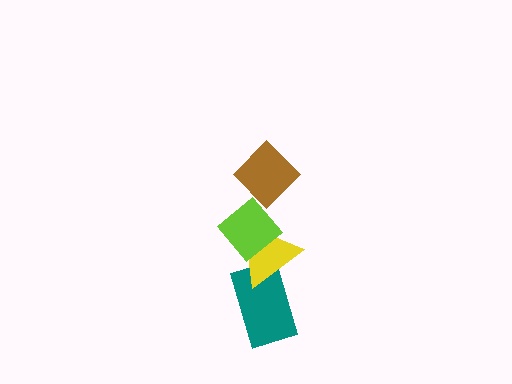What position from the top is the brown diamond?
The brown diamond is 1st from the top.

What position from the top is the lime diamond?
The lime diamond is 2nd from the top.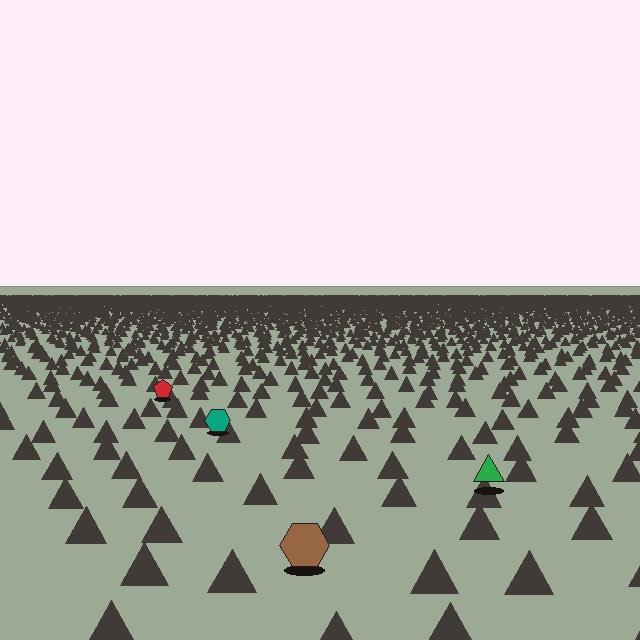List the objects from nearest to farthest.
From nearest to farthest: the brown hexagon, the green triangle, the teal hexagon, the red pentagon.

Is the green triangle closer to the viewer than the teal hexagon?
Yes. The green triangle is closer — you can tell from the texture gradient: the ground texture is coarser near it.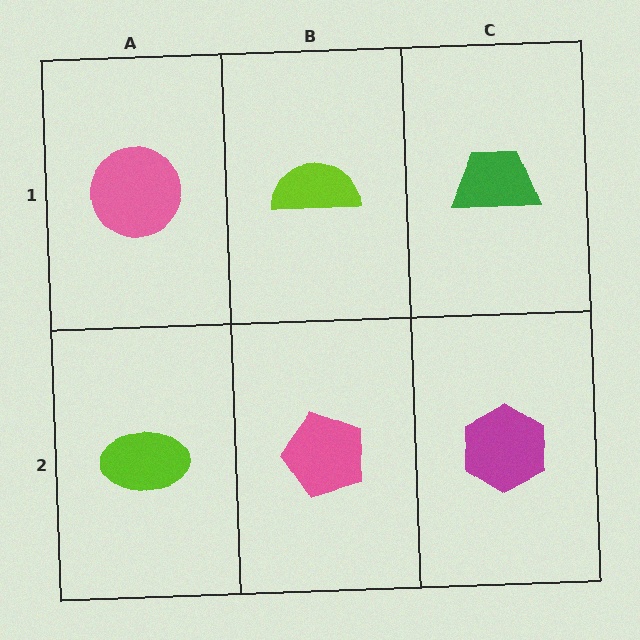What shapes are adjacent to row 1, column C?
A magenta hexagon (row 2, column C), a lime semicircle (row 1, column B).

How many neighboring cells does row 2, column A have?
2.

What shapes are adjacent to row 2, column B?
A lime semicircle (row 1, column B), a lime ellipse (row 2, column A), a magenta hexagon (row 2, column C).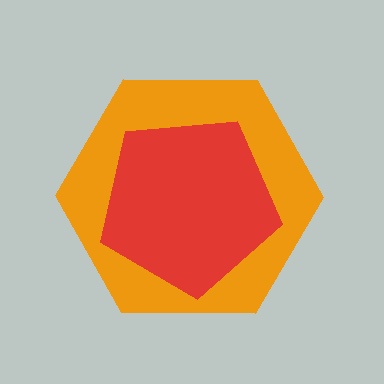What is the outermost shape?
The orange hexagon.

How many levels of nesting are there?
2.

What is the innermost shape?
The red pentagon.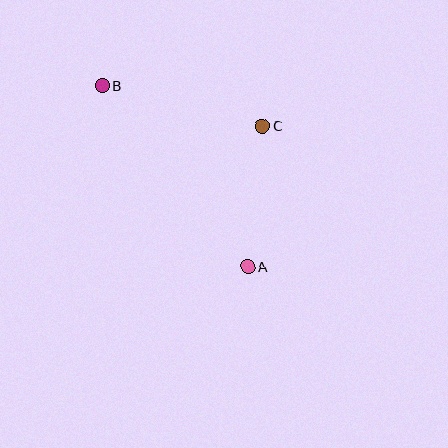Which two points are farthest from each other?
Points A and B are farthest from each other.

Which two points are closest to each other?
Points A and C are closest to each other.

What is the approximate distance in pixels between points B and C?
The distance between B and C is approximately 165 pixels.